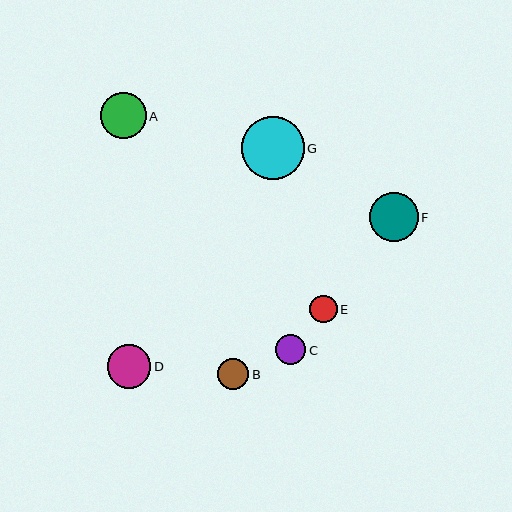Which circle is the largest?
Circle G is the largest with a size of approximately 63 pixels.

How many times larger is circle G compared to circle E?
Circle G is approximately 2.3 times the size of circle E.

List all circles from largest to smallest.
From largest to smallest: G, F, A, D, B, C, E.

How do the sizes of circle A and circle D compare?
Circle A and circle D are approximately the same size.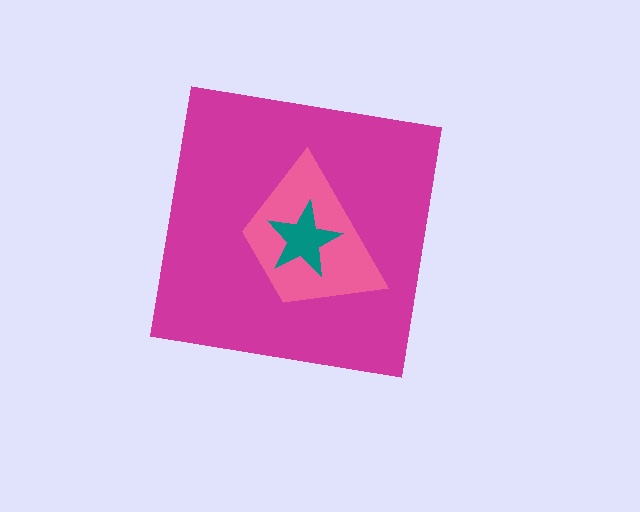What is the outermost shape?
The magenta square.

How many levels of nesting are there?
3.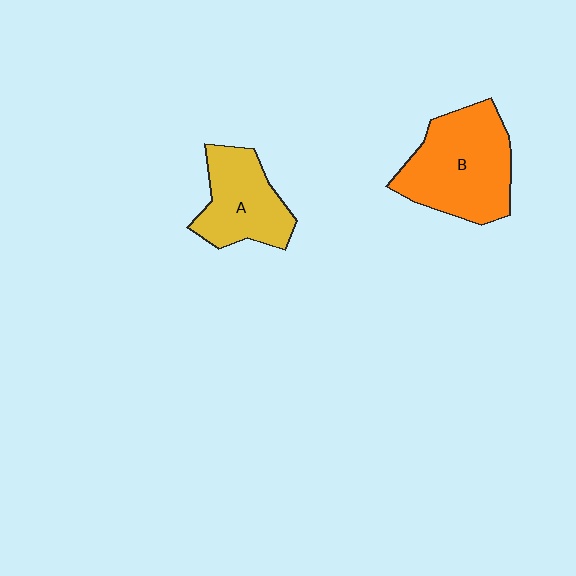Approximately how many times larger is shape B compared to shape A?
Approximately 1.4 times.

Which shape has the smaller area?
Shape A (yellow).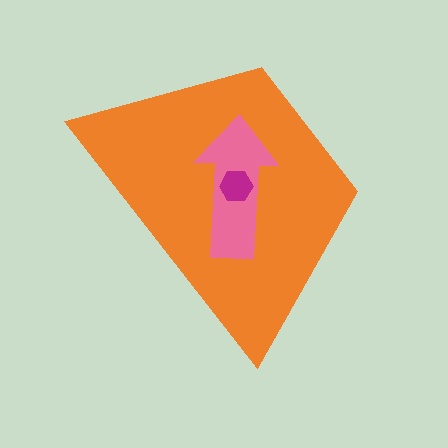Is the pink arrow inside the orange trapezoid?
Yes.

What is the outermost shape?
The orange trapezoid.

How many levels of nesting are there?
3.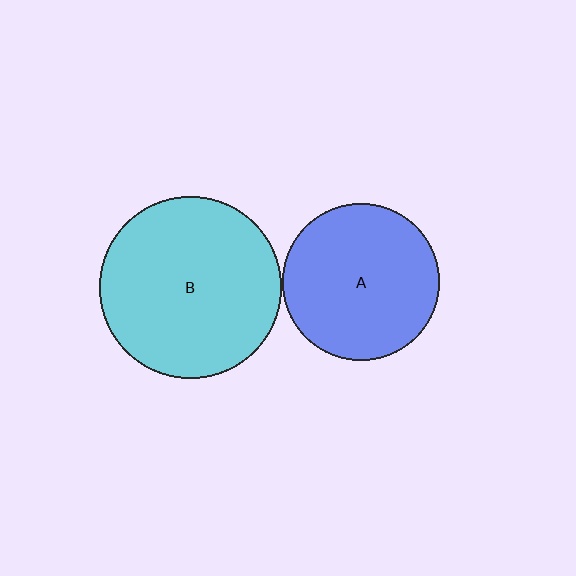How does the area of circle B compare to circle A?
Approximately 1.3 times.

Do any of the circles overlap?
No, none of the circles overlap.